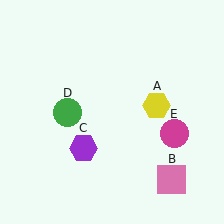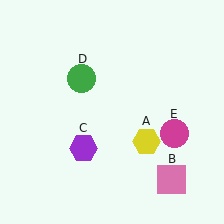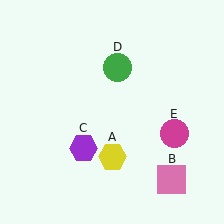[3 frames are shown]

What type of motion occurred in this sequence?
The yellow hexagon (object A), green circle (object D) rotated clockwise around the center of the scene.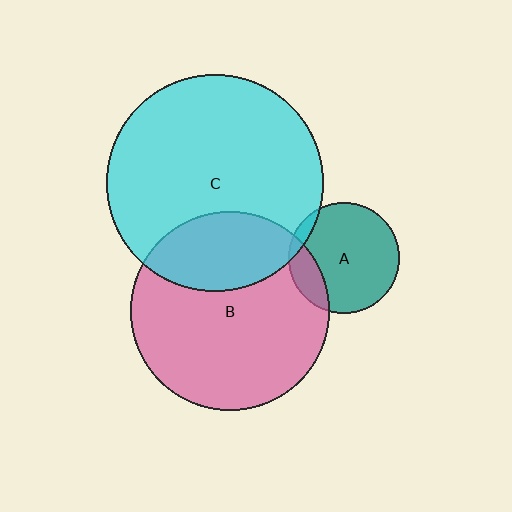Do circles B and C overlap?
Yes.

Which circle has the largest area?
Circle C (cyan).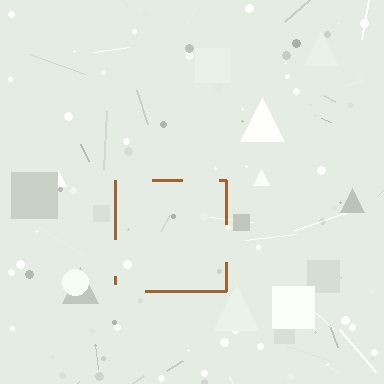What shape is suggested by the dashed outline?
The dashed outline suggests a square.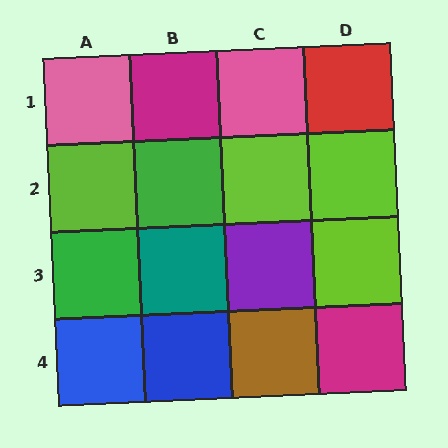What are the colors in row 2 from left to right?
Lime, green, lime, lime.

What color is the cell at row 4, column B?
Blue.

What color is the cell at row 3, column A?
Green.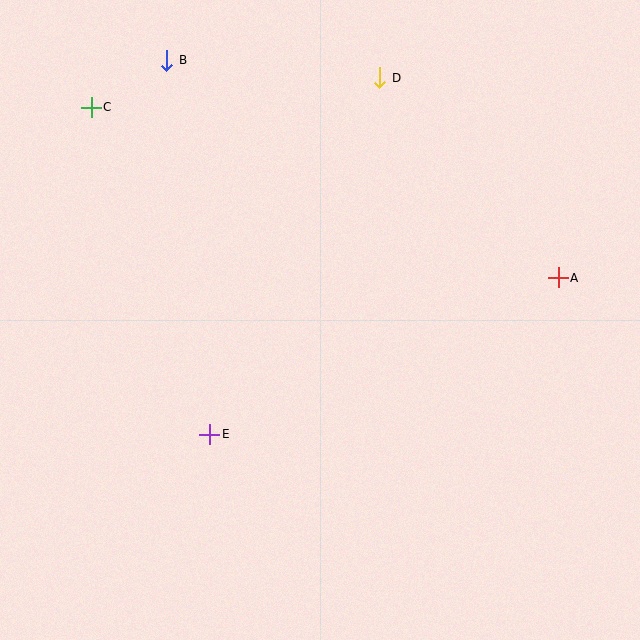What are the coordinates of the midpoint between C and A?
The midpoint between C and A is at (325, 192).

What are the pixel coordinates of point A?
Point A is at (558, 278).